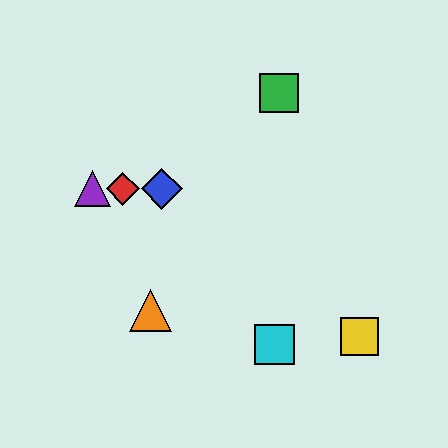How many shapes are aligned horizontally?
3 shapes (the red diamond, the blue diamond, the purple triangle) are aligned horizontally.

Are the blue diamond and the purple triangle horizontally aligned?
Yes, both are at y≈189.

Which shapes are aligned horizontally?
The red diamond, the blue diamond, the purple triangle are aligned horizontally.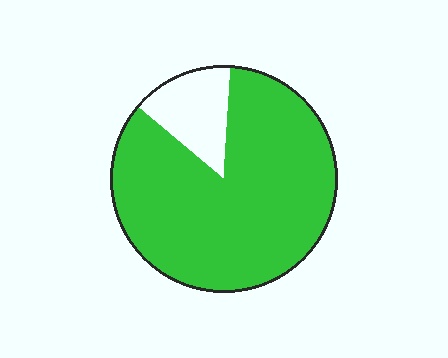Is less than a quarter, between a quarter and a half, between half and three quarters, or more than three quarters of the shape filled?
More than three quarters.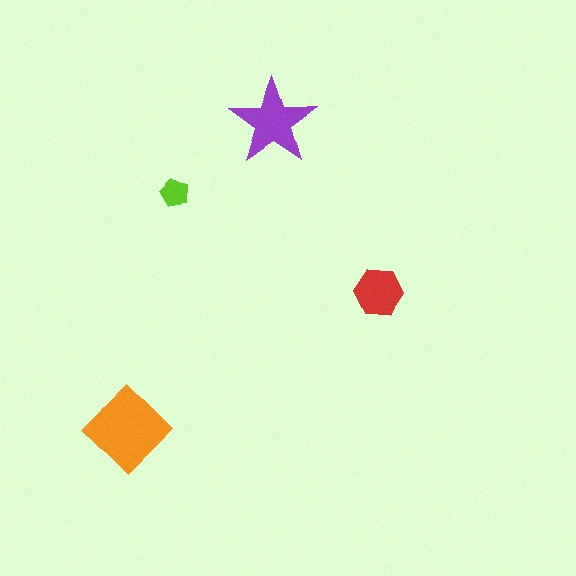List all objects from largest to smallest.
The orange diamond, the purple star, the red hexagon, the lime pentagon.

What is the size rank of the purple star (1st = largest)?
2nd.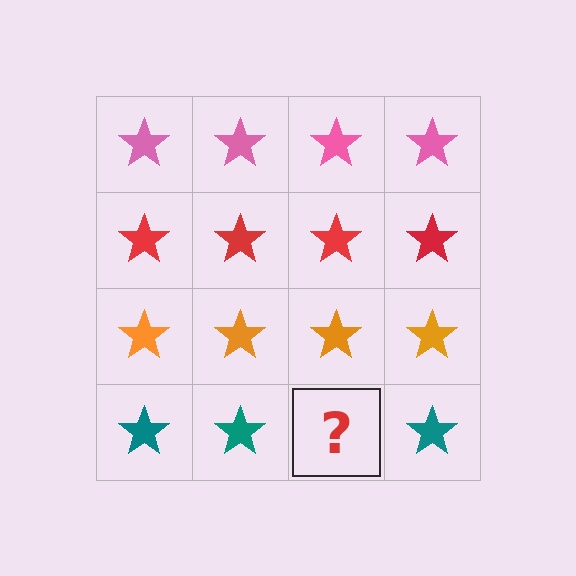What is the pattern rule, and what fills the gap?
The rule is that each row has a consistent color. The gap should be filled with a teal star.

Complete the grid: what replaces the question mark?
The question mark should be replaced with a teal star.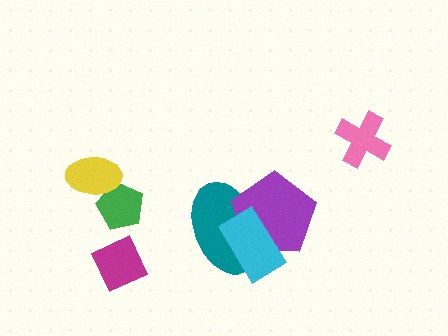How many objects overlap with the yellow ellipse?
1 object overlaps with the yellow ellipse.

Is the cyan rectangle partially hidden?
No, no other shape covers it.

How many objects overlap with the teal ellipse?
2 objects overlap with the teal ellipse.